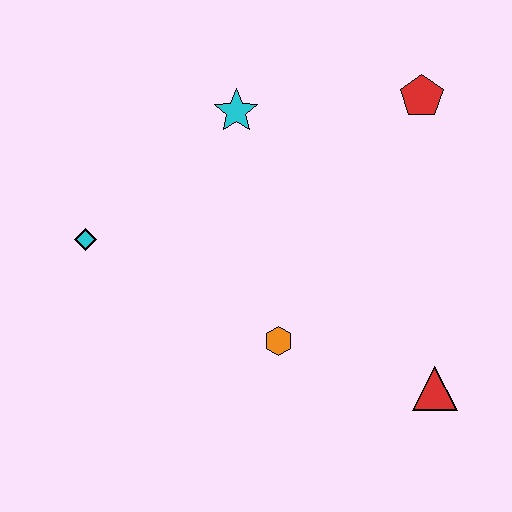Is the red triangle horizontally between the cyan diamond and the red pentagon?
No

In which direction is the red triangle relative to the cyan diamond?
The red triangle is to the right of the cyan diamond.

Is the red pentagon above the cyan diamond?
Yes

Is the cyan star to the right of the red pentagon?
No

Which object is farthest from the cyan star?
The red triangle is farthest from the cyan star.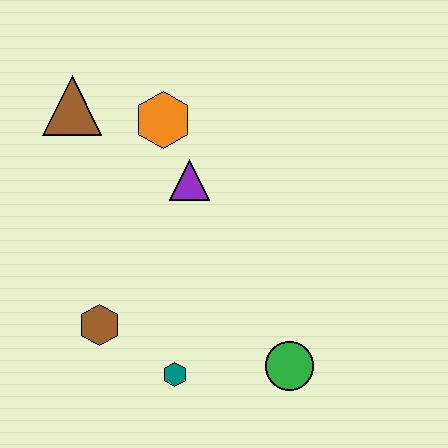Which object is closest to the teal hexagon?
The brown hexagon is closest to the teal hexagon.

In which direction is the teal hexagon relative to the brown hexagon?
The teal hexagon is to the right of the brown hexagon.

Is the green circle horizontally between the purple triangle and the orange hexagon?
No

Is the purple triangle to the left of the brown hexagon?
No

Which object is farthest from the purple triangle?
The green circle is farthest from the purple triangle.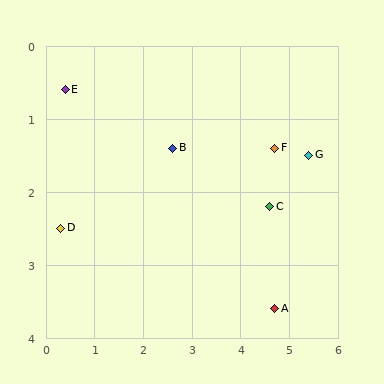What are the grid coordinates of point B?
Point B is at approximately (2.6, 1.4).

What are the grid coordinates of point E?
Point E is at approximately (0.4, 0.6).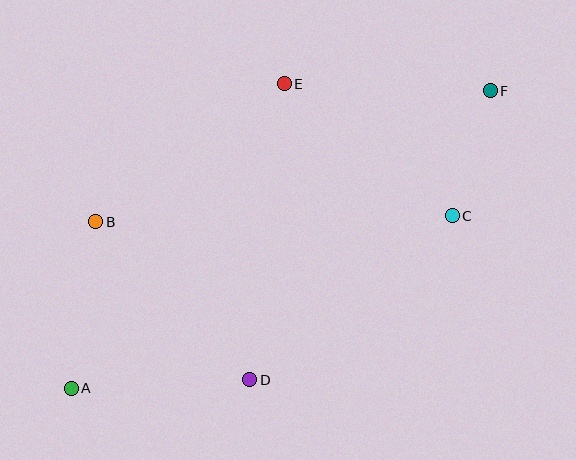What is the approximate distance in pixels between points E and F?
The distance between E and F is approximately 206 pixels.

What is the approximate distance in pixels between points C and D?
The distance between C and D is approximately 261 pixels.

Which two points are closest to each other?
Points C and F are closest to each other.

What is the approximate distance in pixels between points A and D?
The distance between A and D is approximately 179 pixels.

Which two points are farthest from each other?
Points A and F are farthest from each other.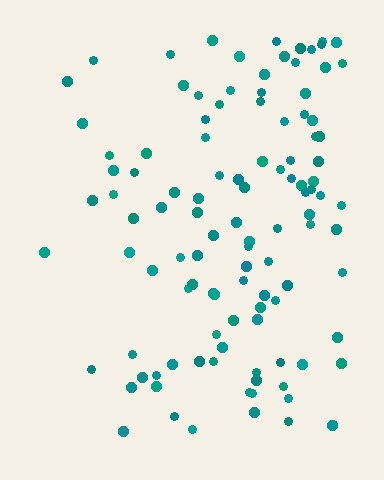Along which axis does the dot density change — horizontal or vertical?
Horizontal.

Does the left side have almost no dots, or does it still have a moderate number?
Still a moderate number, just noticeably fewer than the right.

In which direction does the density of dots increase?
From left to right, with the right side densest.